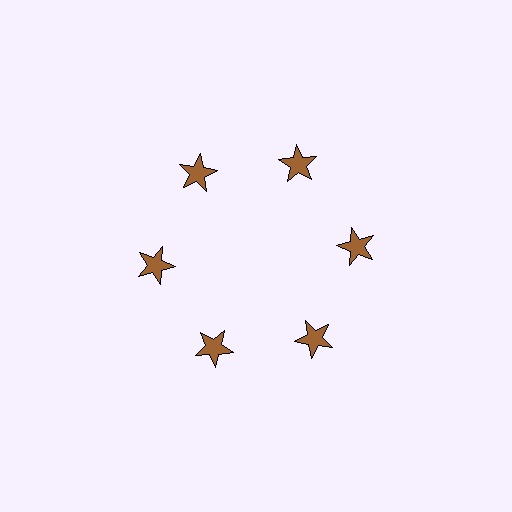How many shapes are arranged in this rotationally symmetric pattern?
There are 6 shapes, arranged in 6 groups of 1.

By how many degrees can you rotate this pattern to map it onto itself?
The pattern maps onto itself every 60 degrees of rotation.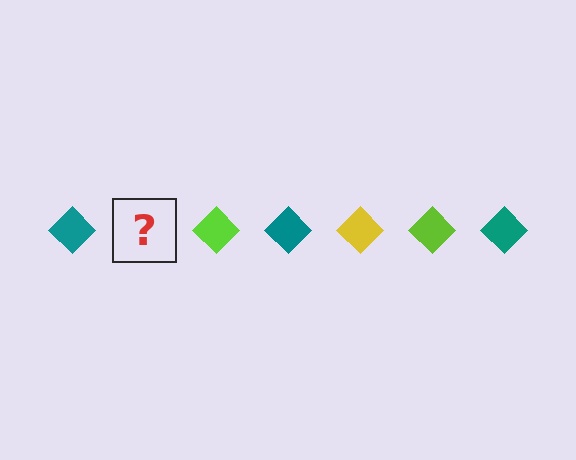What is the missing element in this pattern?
The missing element is a yellow diamond.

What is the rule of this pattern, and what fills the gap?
The rule is that the pattern cycles through teal, yellow, lime diamonds. The gap should be filled with a yellow diamond.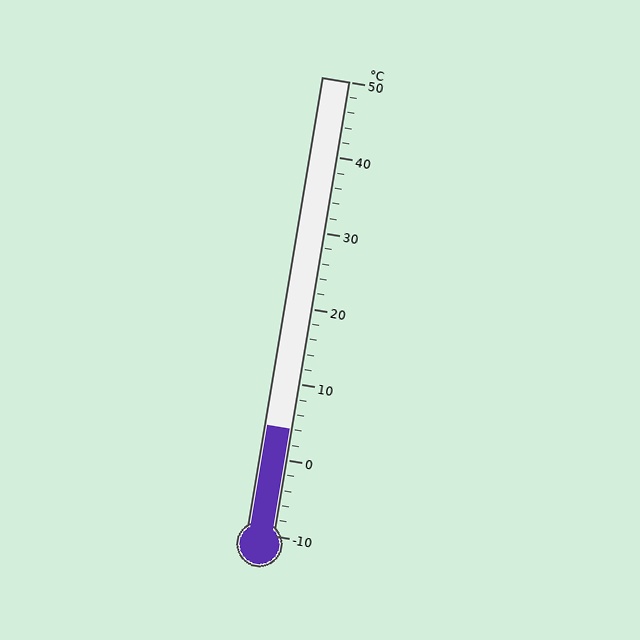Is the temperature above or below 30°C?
The temperature is below 30°C.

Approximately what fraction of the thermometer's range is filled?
The thermometer is filled to approximately 25% of its range.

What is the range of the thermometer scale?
The thermometer scale ranges from -10°C to 50°C.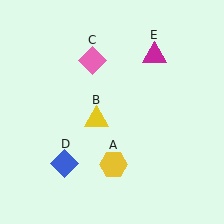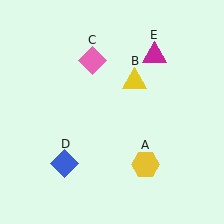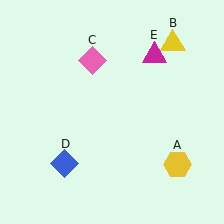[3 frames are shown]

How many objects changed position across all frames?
2 objects changed position: yellow hexagon (object A), yellow triangle (object B).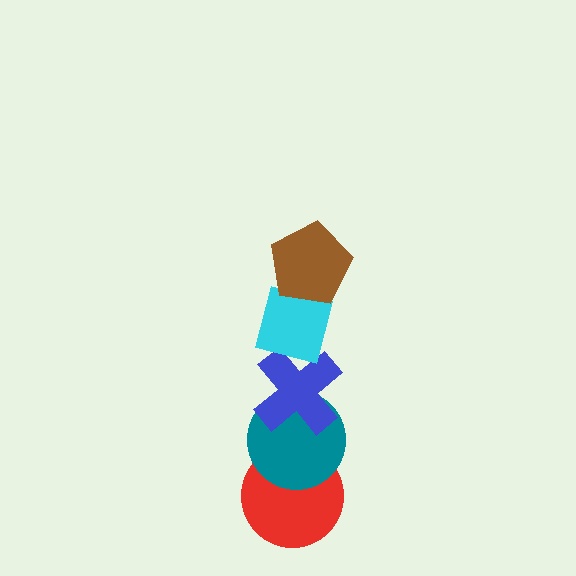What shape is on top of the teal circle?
The blue cross is on top of the teal circle.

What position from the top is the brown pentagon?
The brown pentagon is 1st from the top.